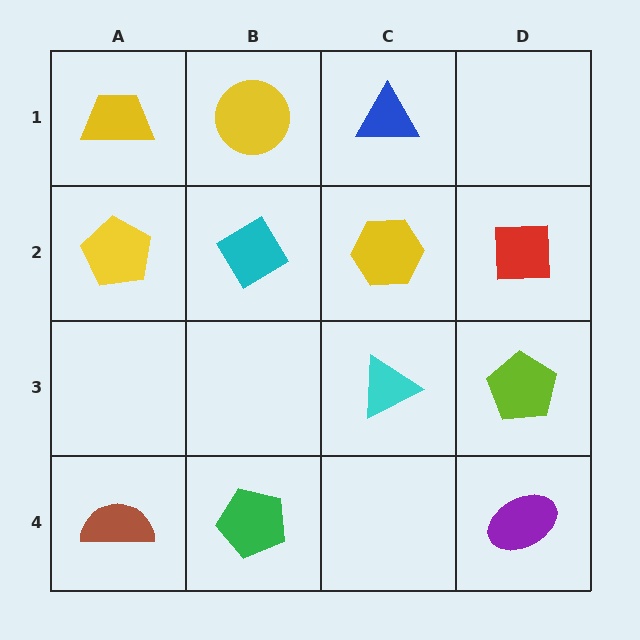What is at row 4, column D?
A purple ellipse.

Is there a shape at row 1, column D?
No, that cell is empty.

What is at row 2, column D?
A red square.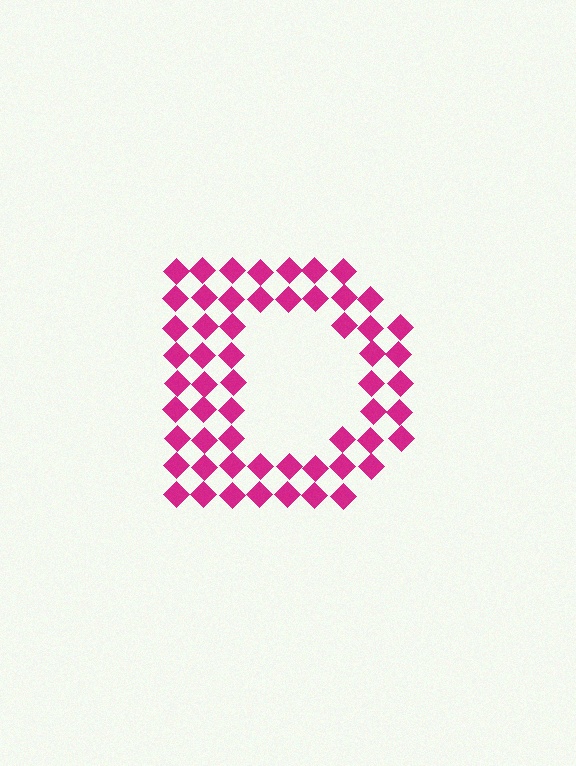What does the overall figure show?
The overall figure shows the letter D.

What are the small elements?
The small elements are diamonds.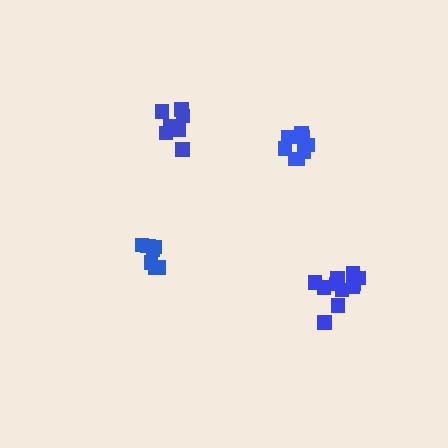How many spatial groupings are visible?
There are 4 spatial groupings.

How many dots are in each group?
Group 1: 11 dots, Group 2: 8 dots, Group 3: 7 dots, Group 4: 8 dots (34 total).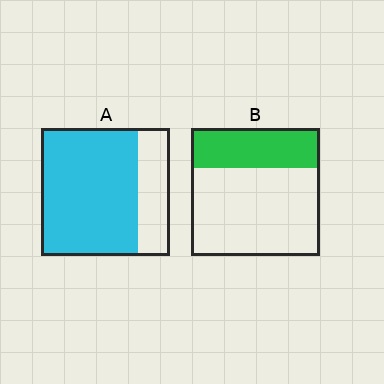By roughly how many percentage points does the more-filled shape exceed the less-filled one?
By roughly 45 percentage points (A over B).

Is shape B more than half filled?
No.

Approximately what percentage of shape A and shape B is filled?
A is approximately 75% and B is approximately 30%.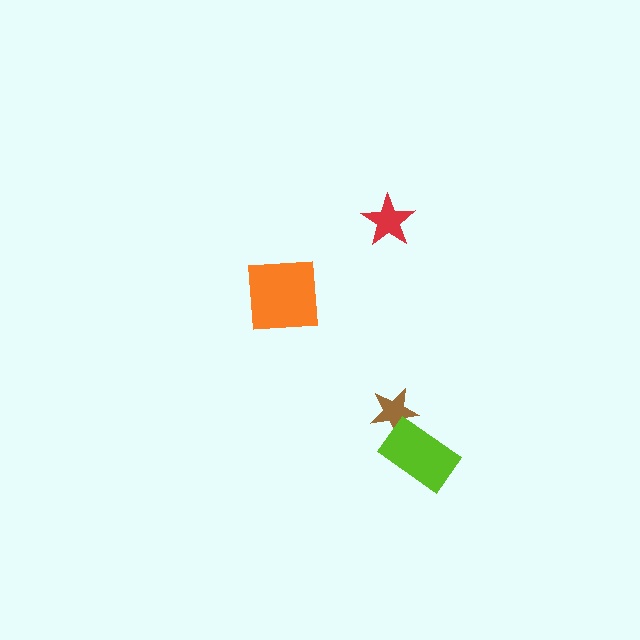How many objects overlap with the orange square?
0 objects overlap with the orange square.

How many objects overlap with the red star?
0 objects overlap with the red star.